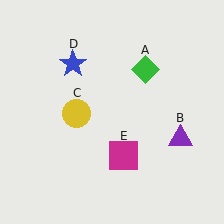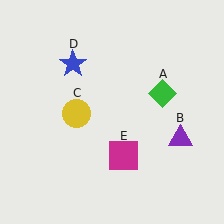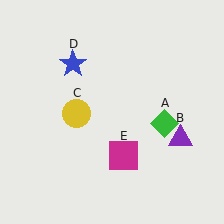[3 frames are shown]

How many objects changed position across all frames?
1 object changed position: green diamond (object A).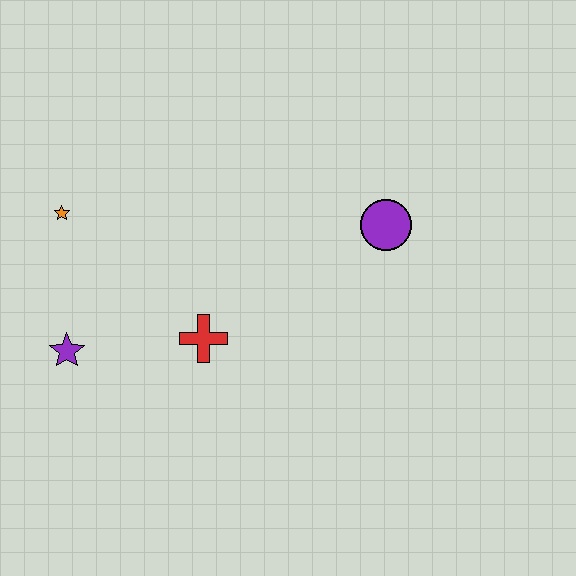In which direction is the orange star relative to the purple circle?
The orange star is to the left of the purple circle.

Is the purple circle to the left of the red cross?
No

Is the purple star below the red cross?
Yes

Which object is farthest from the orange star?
The purple circle is farthest from the orange star.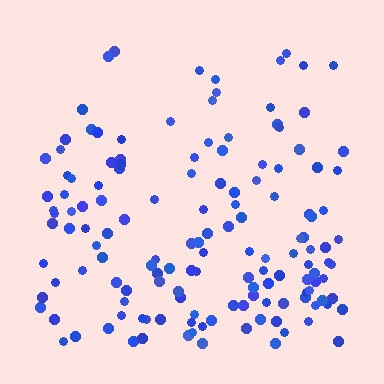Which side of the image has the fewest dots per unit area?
The top.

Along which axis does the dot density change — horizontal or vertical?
Vertical.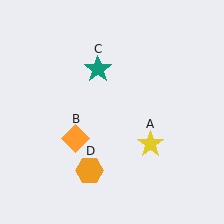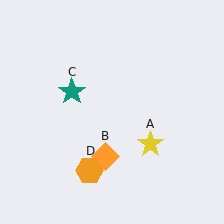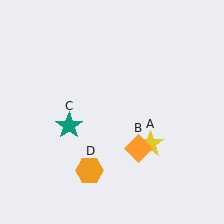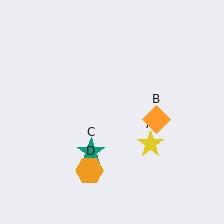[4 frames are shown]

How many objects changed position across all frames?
2 objects changed position: orange diamond (object B), teal star (object C).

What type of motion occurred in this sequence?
The orange diamond (object B), teal star (object C) rotated counterclockwise around the center of the scene.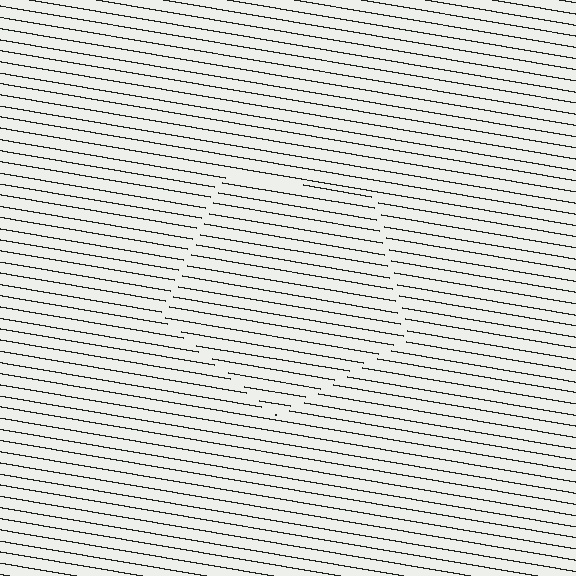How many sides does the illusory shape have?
5 sides — the line-ends trace a pentagon.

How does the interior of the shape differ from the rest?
The interior of the shape contains the same grating, shifted by half a period — the contour is defined by the phase discontinuity where line-ends from the inner and outer gratings abut.